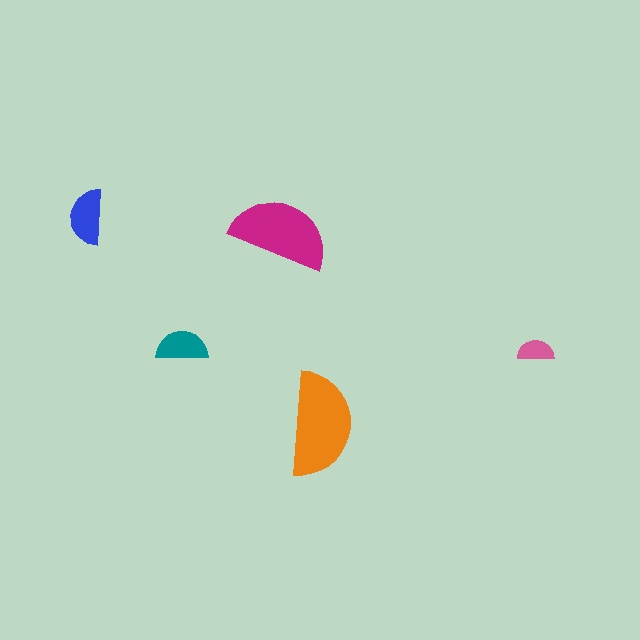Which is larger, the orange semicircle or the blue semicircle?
The orange one.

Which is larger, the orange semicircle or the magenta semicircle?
The orange one.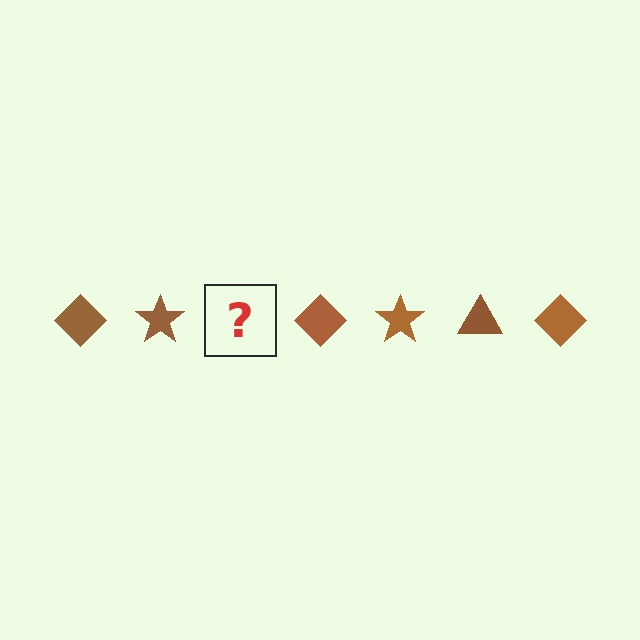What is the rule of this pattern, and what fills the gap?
The rule is that the pattern cycles through diamond, star, triangle shapes in brown. The gap should be filled with a brown triangle.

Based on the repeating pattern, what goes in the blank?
The blank should be a brown triangle.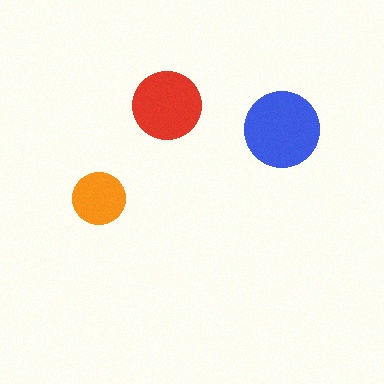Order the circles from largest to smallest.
the blue one, the red one, the orange one.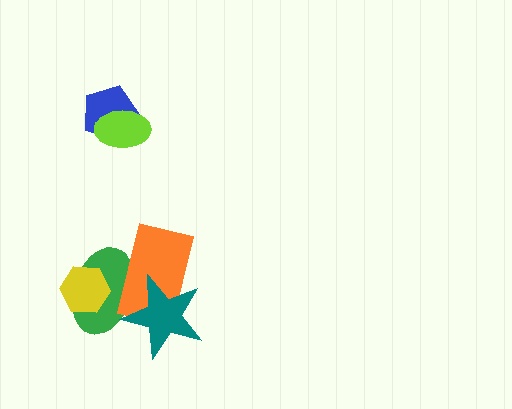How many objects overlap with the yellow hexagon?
1 object overlaps with the yellow hexagon.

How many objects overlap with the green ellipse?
3 objects overlap with the green ellipse.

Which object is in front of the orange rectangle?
The teal star is in front of the orange rectangle.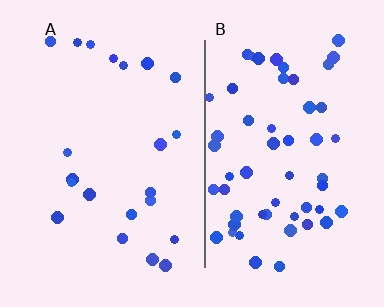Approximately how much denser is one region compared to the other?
Approximately 2.6× — region B over region A.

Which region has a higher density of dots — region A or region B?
B (the right).